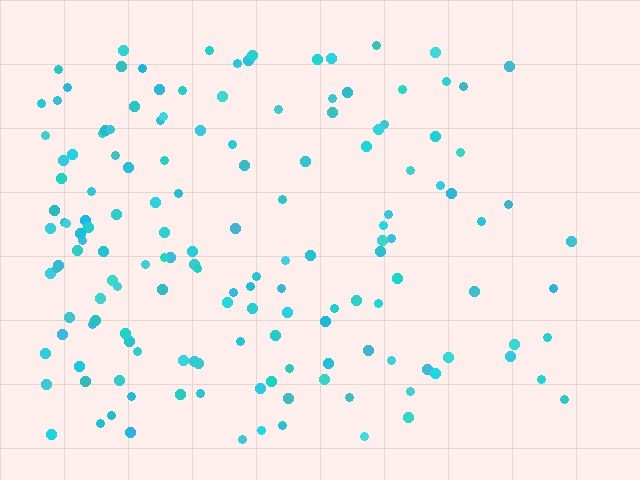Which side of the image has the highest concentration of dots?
The left.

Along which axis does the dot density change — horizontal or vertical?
Horizontal.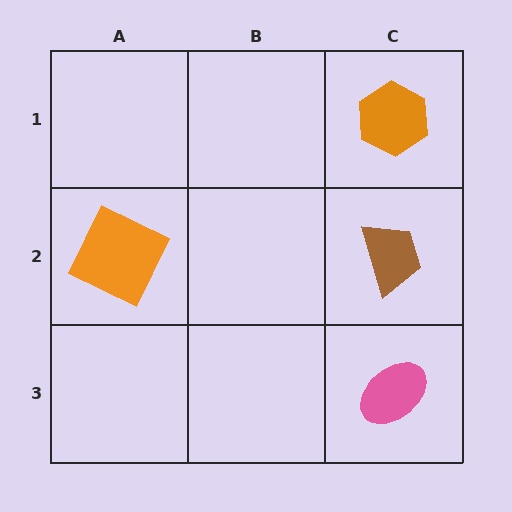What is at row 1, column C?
An orange hexagon.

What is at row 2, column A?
An orange square.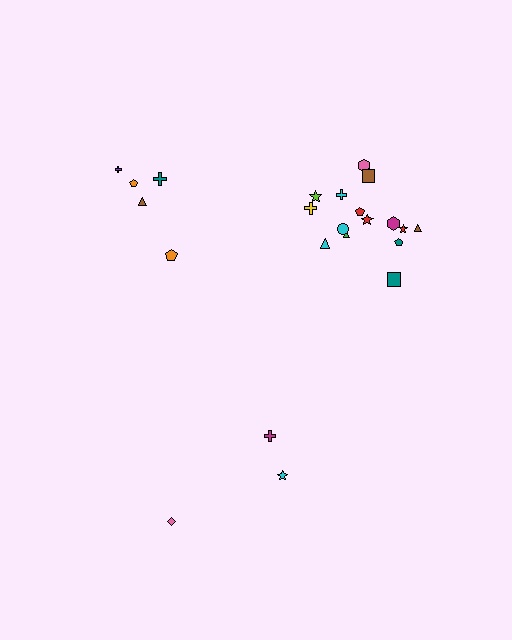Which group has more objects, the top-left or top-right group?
The top-right group.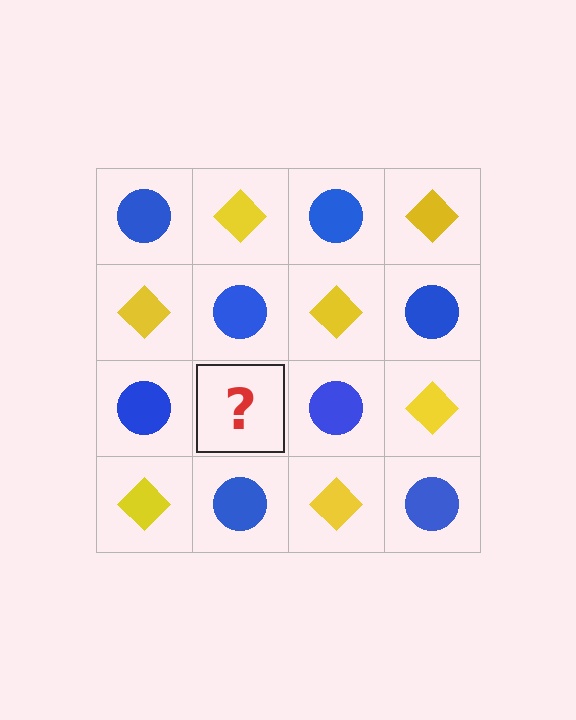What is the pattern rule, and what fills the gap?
The rule is that it alternates blue circle and yellow diamond in a checkerboard pattern. The gap should be filled with a yellow diamond.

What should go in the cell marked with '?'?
The missing cell should contain a yellow diamond.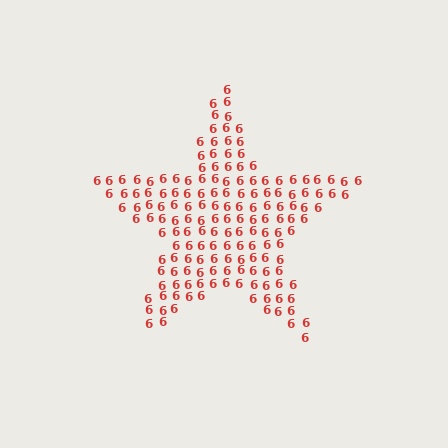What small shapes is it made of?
It is made of small digit 6's.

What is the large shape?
The large shape is a star.